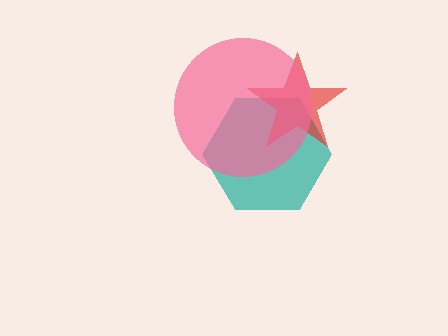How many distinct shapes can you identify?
There are 3 distinct shapes: a teal hexagon, a red star, a pink circle.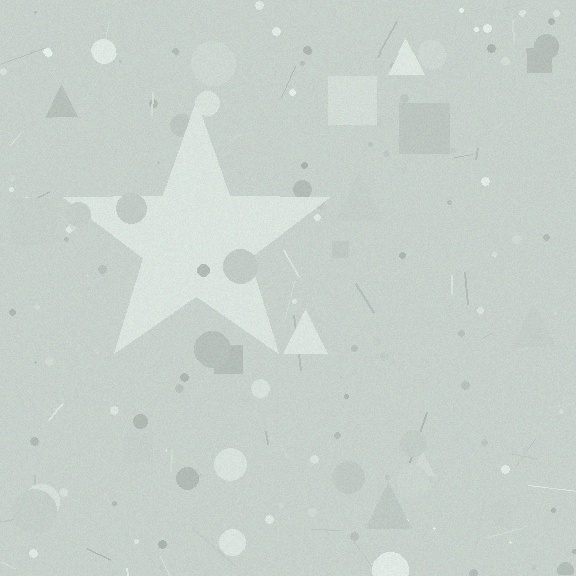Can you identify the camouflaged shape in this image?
The camouflaged shape is a star.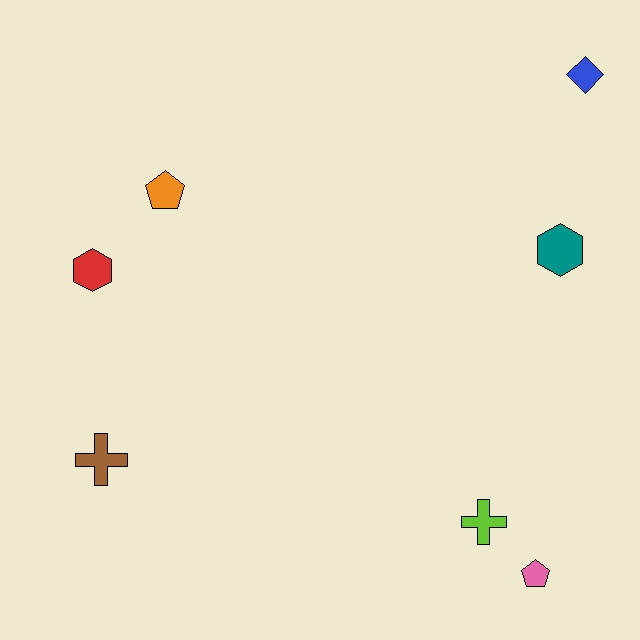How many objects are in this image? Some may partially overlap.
There are 7 objects.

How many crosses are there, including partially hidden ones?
There are 2 crosses.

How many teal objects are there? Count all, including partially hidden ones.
There is 1 teal object.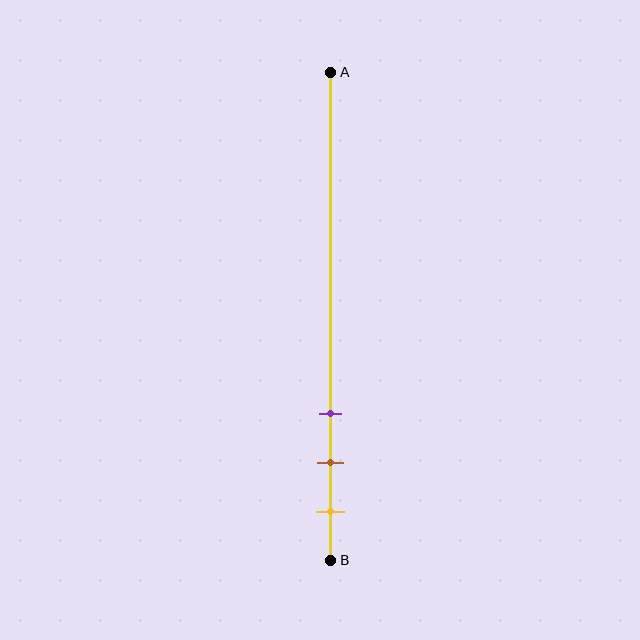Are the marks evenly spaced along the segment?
Yes, the marks are approximately evenly spaced.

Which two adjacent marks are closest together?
The brown and yellow marks are the closest adjacent pair.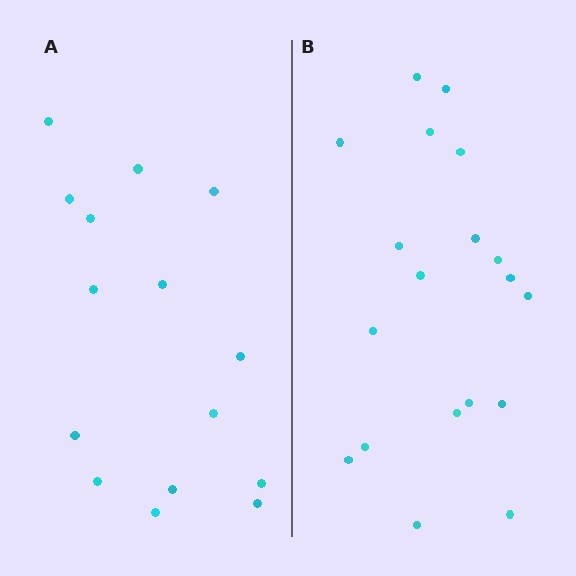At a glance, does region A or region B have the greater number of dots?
Region B (the right region) has more dots.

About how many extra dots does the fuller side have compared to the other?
Region B has about 4 more dots than region A.